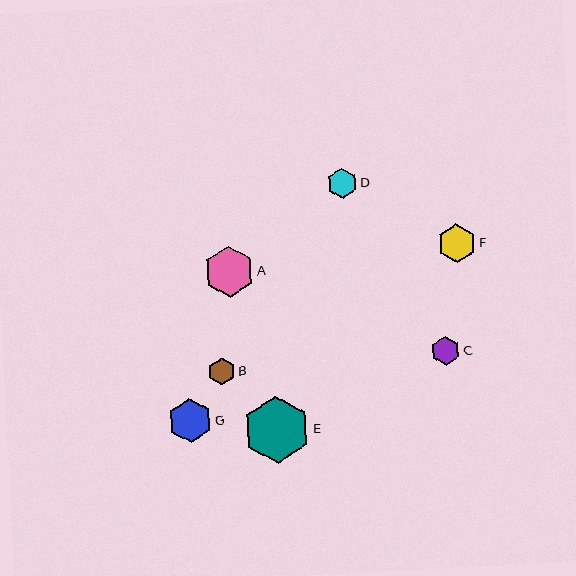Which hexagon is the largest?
Hexagon E is the largest with a size of approximately 66 pixels.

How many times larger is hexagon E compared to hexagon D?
Hexagon E is approximately 2.2 times the size of hexagon D.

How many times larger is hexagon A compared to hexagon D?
Hexagon A is approximately 1.7 times the size of hexagon D.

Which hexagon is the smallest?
Hexagon B is the smallest with a size of approximately 27 pixels.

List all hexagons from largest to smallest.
From largest to smallest: E, A, G, F, D, C, B.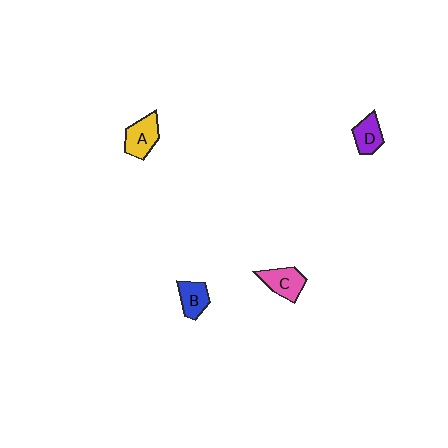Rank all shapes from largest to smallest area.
From largest to smallest: A (yellow), C (pink), B (blue), D (purple).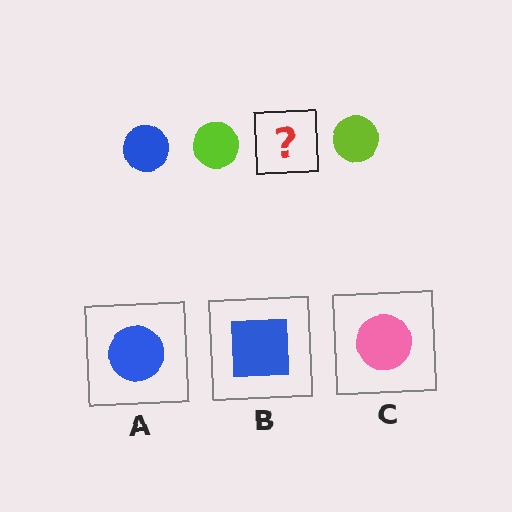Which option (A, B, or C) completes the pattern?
A.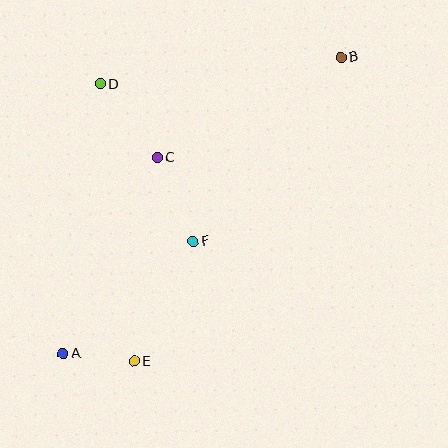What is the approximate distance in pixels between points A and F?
The distance between A and F is approximately 172 pixels.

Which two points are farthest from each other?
Points A and B are farthest from each other.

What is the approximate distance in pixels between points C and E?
The distance between C and E is approximately 205 pixels.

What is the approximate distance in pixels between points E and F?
The distance between E and F is approximately 134 pixels.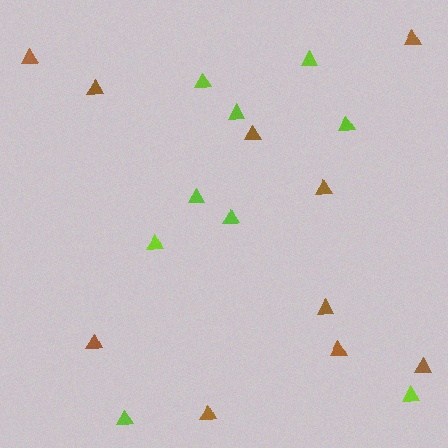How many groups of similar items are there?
There are 2 groups: one group of lime triangles (9) and one group of brown triangles (10).